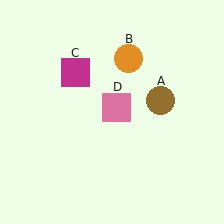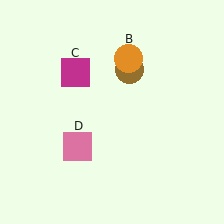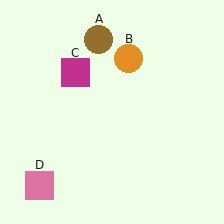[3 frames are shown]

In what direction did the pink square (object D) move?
The pink square (object D) moved down and to the left.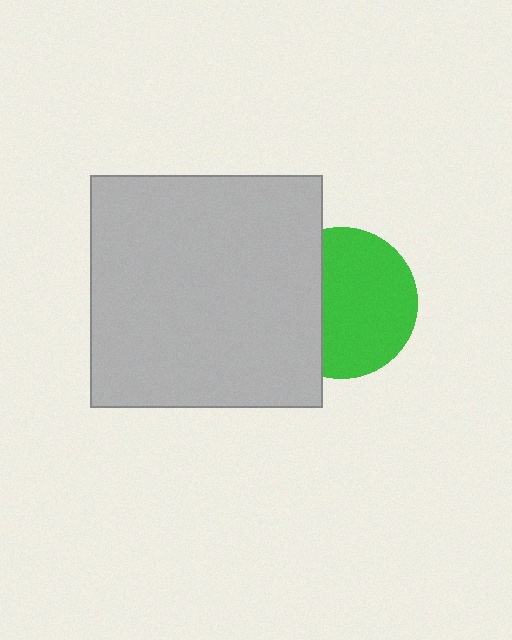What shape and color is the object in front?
The object in front is a light gray square.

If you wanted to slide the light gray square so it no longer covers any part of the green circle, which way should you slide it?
Slide it left — that is the most direct way to separate the two shapes.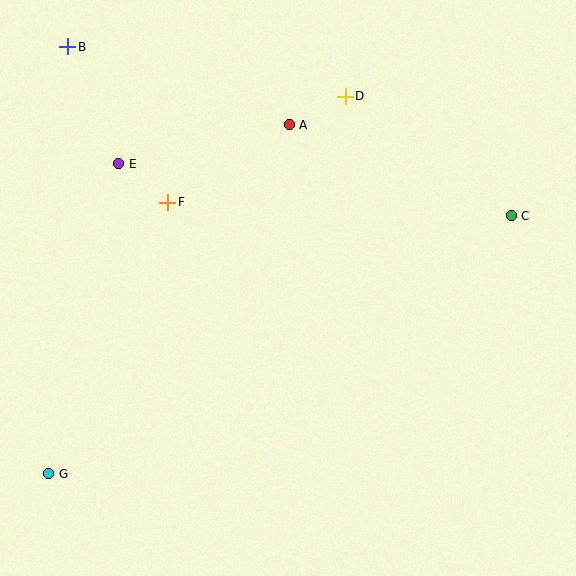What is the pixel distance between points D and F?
The distance between D and F is 207 pixels.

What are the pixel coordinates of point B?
Point B is at (68, 47).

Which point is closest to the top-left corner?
Point B is closest to the top-left corner.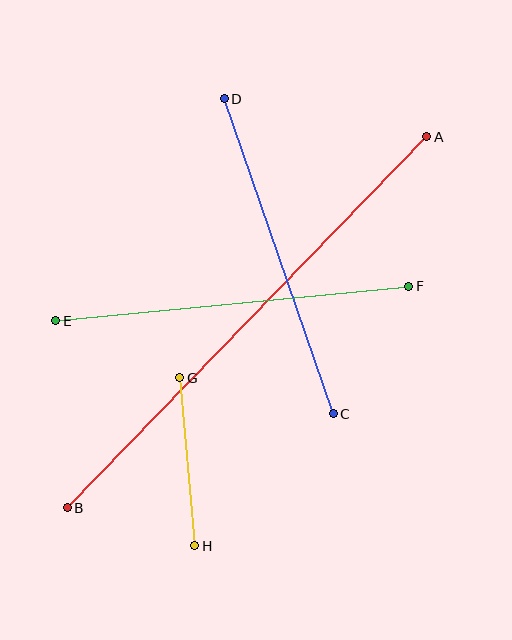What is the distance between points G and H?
The distance is approximately 168 pixels.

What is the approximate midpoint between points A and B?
The midpoint is at approximately (247, 322) pixels.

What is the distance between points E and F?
The distance is approximately 355 pixels.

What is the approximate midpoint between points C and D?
The midpoint is at approximately (279, 256) pixels.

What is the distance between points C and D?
The distance is approximately 334 pixels.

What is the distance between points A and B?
The distance is approximately 517 pixels.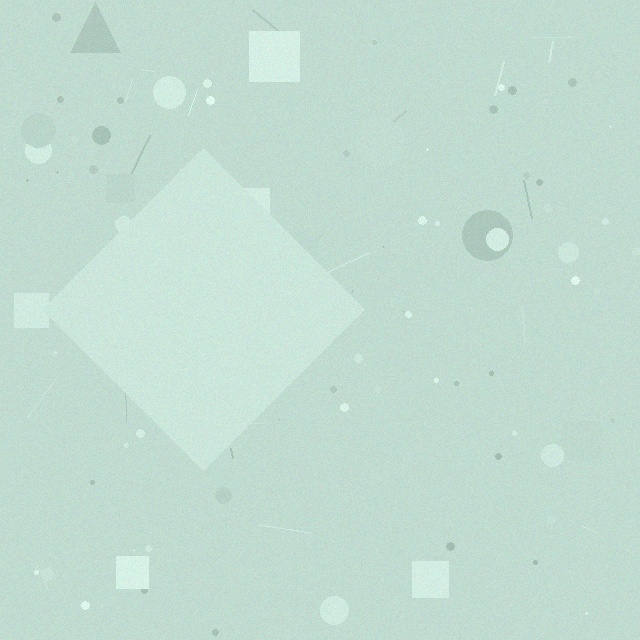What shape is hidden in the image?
A diamond is hidden in the image.